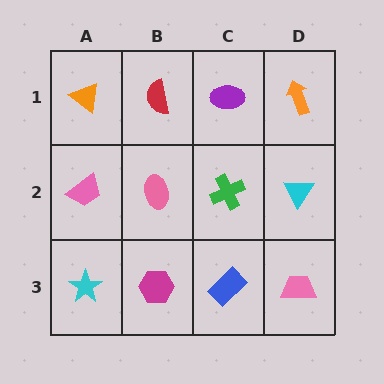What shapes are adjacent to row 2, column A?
An orange triangle (row 1, column A), a cyan star (row 3, column A), a pink ellipse (row 2, column B).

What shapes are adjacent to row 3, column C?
A green cross (row 2, column C), a magenta hexagon (row 3, column B), a pink trapezoid (row 3, column D).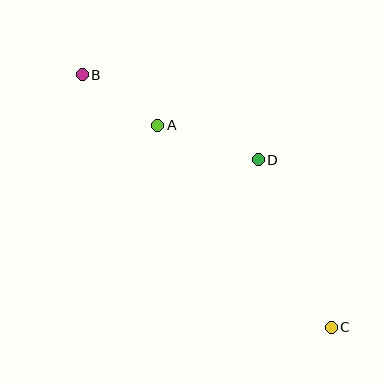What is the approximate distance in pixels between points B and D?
The distance between B and D is approximately 195 pixels.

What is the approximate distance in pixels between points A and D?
The distance between A and D is approximately 106 pixels.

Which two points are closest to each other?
Points A and B are closest to each other.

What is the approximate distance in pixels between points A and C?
The distance between A and C is approximately 266 pixels.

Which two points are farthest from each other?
Points B and C are farthest from each other.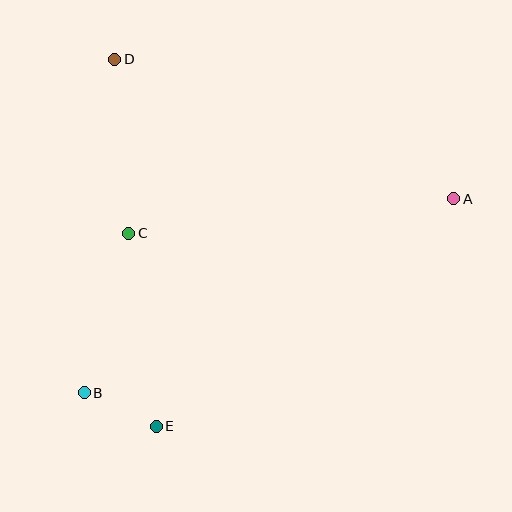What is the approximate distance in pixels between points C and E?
The distance between C and E is approximately 195 pixels.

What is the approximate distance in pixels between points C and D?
The distance between C and D is approximately 175 pixels.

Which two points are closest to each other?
Points B and E are closest to each other.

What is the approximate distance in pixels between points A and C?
The distance between A and C is approximately 327 pixels.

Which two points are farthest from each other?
Points A and B are farthest from each other.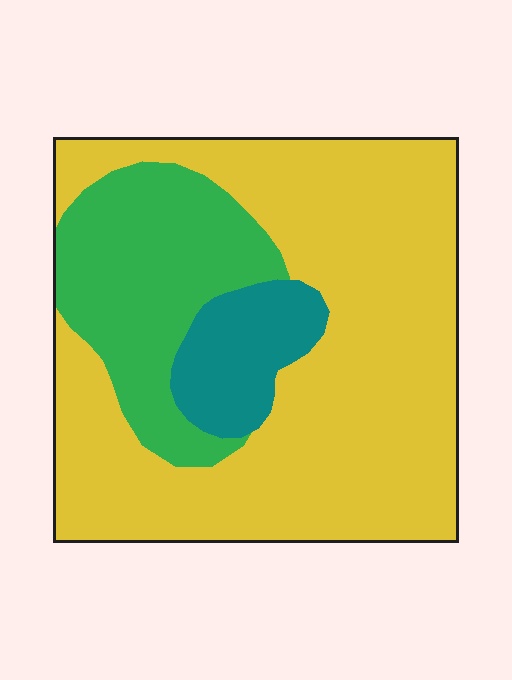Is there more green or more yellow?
Yellow.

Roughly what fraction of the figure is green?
Green covers roughly 25% of the figure.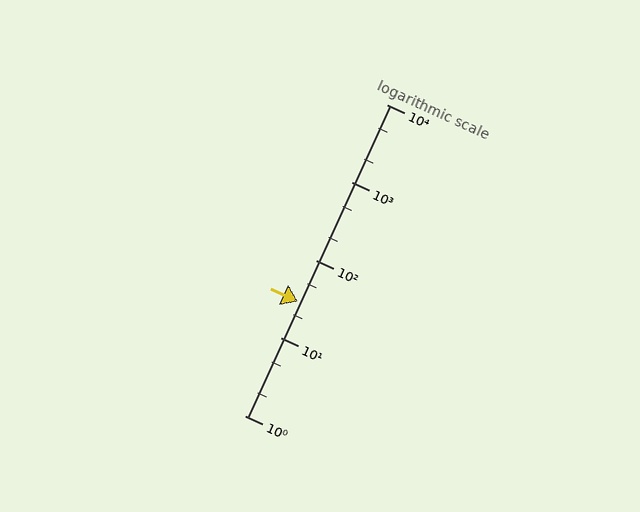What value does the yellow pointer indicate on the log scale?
The pointer indicates approximately 29.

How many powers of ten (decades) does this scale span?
The scale spans 4 decades, from 1 to 10000.